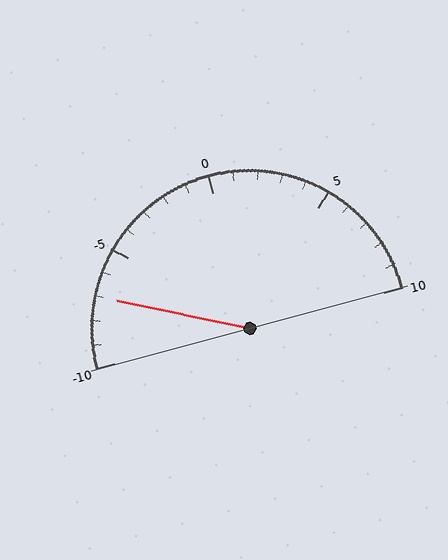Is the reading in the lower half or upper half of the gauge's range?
The reading is in the lower half of the range (-10 to 10).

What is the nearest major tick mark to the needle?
The nearest major tick mark is -5.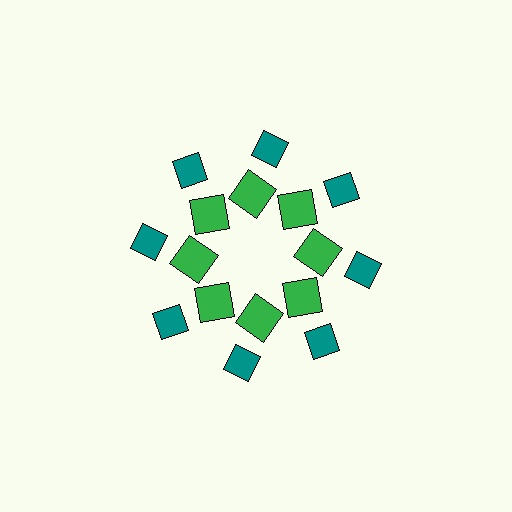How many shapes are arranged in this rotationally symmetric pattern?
There are 16 shapes, arranged in 8 groups of 2.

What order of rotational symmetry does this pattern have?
This pattern has 8-fold rotational symmetry.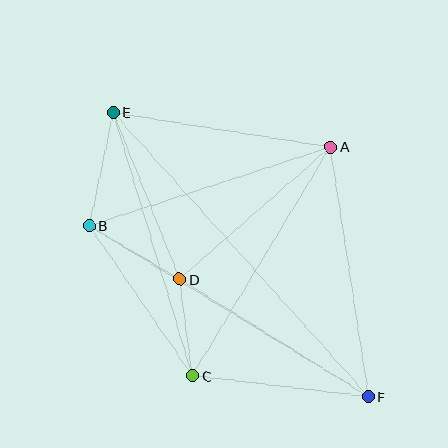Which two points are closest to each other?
Points C and D are closest to each other.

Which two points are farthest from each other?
Points E and F are farthest from each other.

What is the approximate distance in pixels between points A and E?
The distance between A and E is approximately 220 pixels.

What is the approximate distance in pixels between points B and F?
The distance between B and F is approximately 327 pixels.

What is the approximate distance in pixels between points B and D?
The distance between B and D is approximately 105 pixels.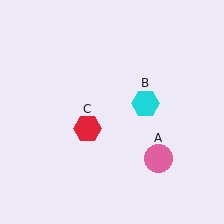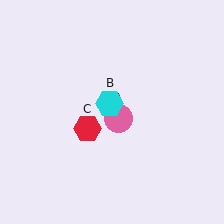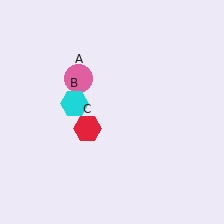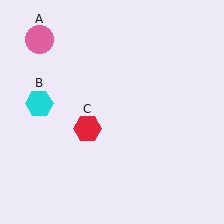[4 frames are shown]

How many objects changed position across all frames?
2 objects changed position: pink circle (object A), cyan hexagon (object B).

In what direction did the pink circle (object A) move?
The pink circle (object A) moved up and to the left.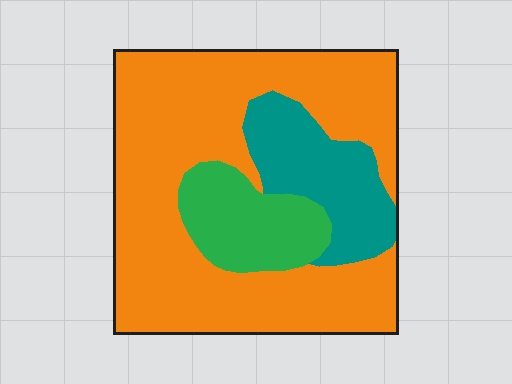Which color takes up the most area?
Orange, at roughly 70%.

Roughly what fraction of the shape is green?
Green takes up about one sixth (1/6) of the shape.